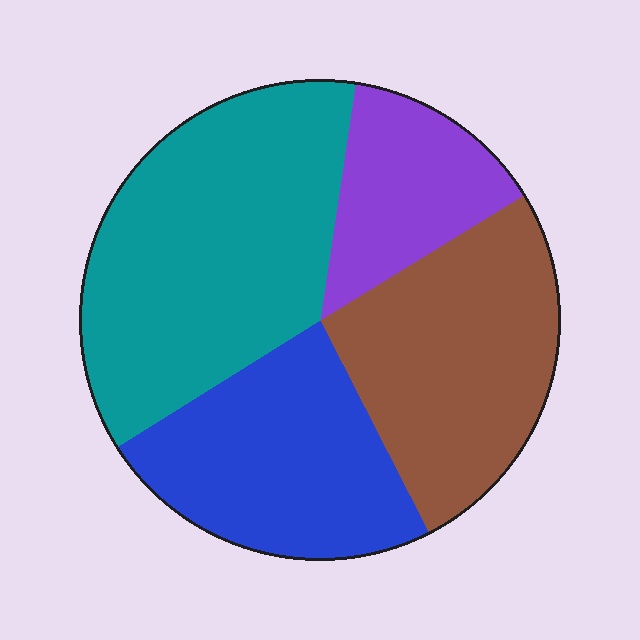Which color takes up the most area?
Teal, at roughly 35%.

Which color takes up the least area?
Purple, at roughly 15%.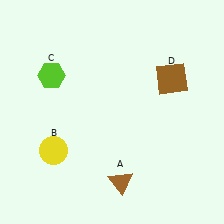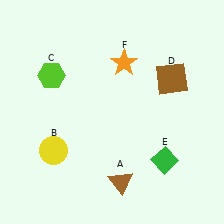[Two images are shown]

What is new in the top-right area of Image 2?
An orange star (F) was added in the top-right area of Image 2.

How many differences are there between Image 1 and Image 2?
There are 2 differences between the two images.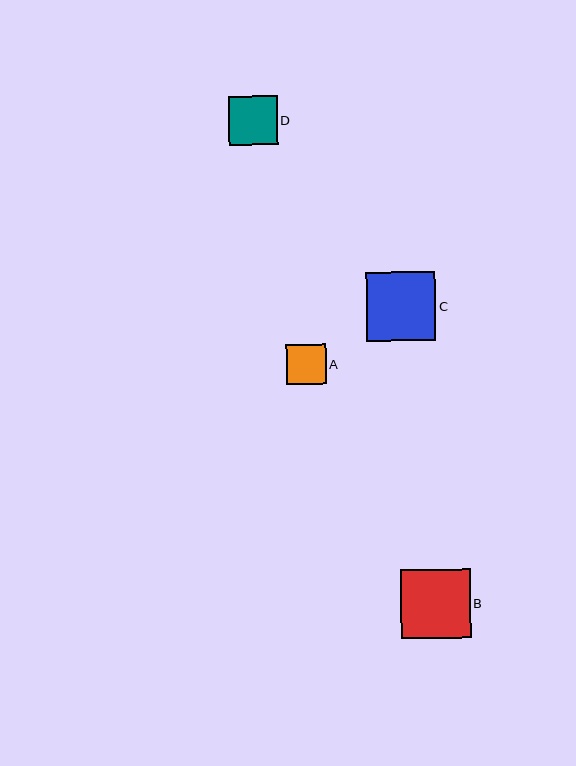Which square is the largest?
Square B is the largest with a size of approximately 70 pixels.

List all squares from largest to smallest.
From largest to smallest: B, C, D, A.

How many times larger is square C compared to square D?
Square C is approximately 1.4 times the size of square D.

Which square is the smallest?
Square A is the smallest with a size of approximately 40 pixels.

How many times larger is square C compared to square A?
Square C is approximately 1.7 times the size of square A.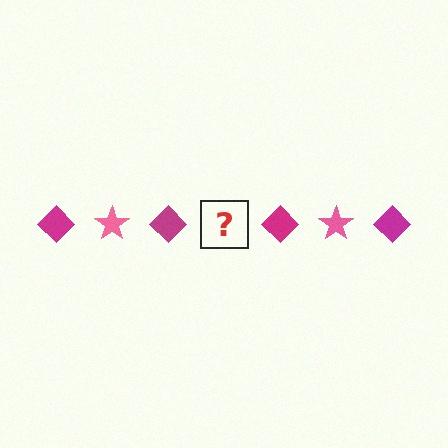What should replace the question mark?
The question mark should be replaced with a pink star.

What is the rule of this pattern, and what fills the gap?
The rule is that the pattern alternates between magenta diamond and pink star. The gap should be filled with a pink star.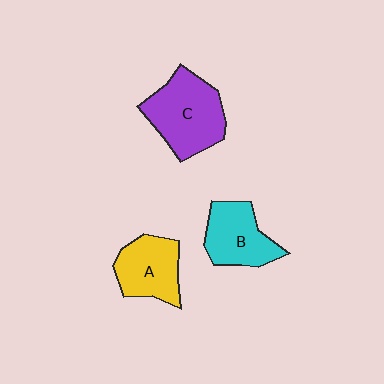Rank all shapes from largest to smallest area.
From largest to smallest: C (purple), B (cyan), A (yellow).